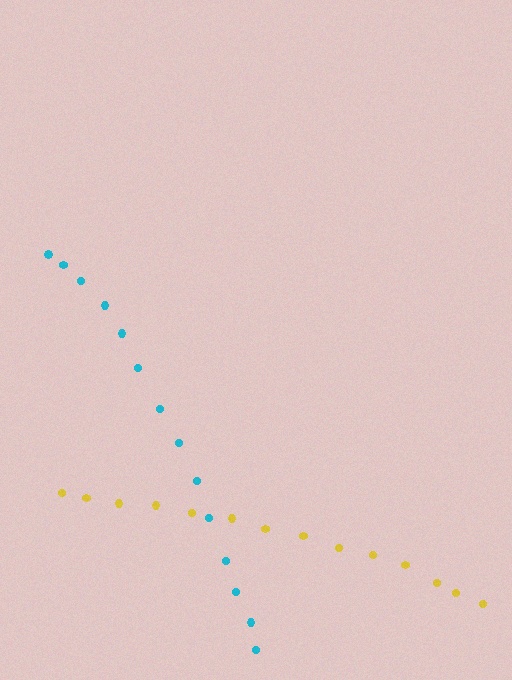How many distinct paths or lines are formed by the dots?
There are 2 distinct paths.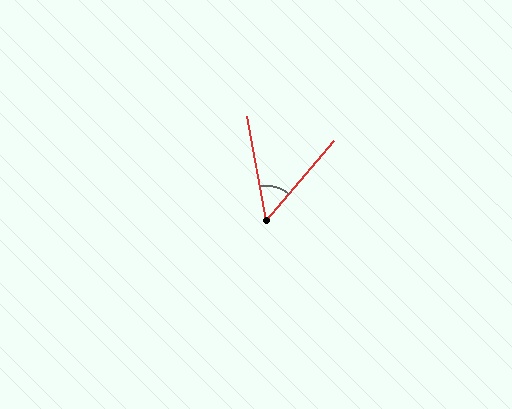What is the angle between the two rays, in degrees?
Approximately 51 degrees.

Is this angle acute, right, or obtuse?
It is acute.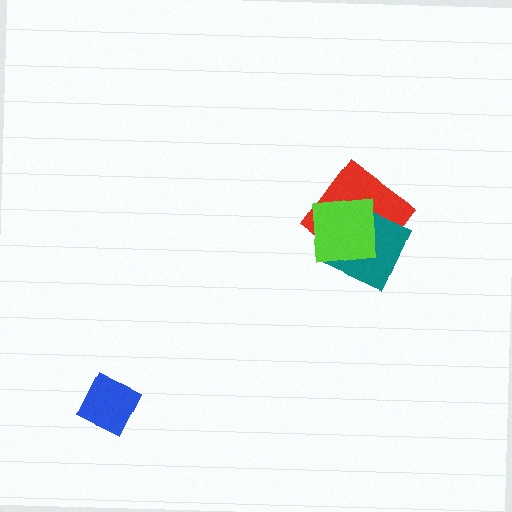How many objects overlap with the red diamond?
2 objects overlap with the red diamond.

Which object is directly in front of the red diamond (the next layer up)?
The teal diamond is directly in front of the red diamond.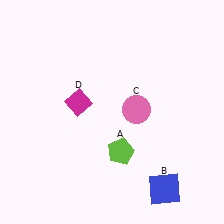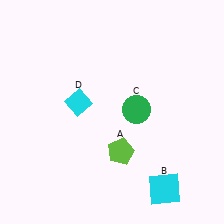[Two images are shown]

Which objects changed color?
B changed from blue to cyan. C changed from pink to green. D changed from magenta to cyan.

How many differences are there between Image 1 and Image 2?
There are 3 differences between the two images.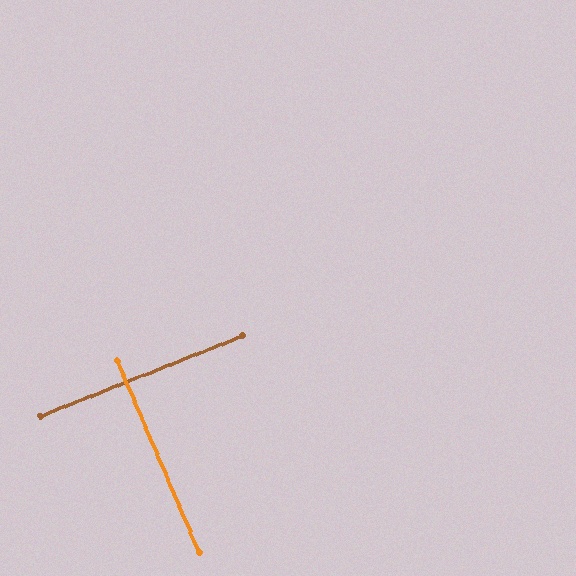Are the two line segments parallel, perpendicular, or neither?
Perpendicular — they meet at approximately 89°.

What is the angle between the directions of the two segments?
Approximately 89 degrees.